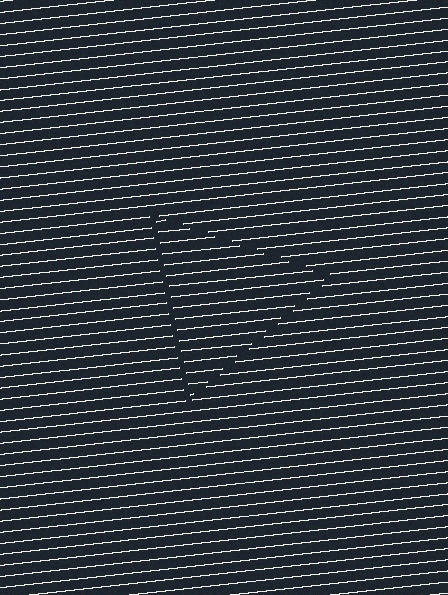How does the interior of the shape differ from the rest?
The interior of the shape contains the same grating, shifted by half a period — the contour is defined by the phase discontinuity where line-ends from the inner and outer gratings abut.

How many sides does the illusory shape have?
3 sides — the line-ends trace a triangle.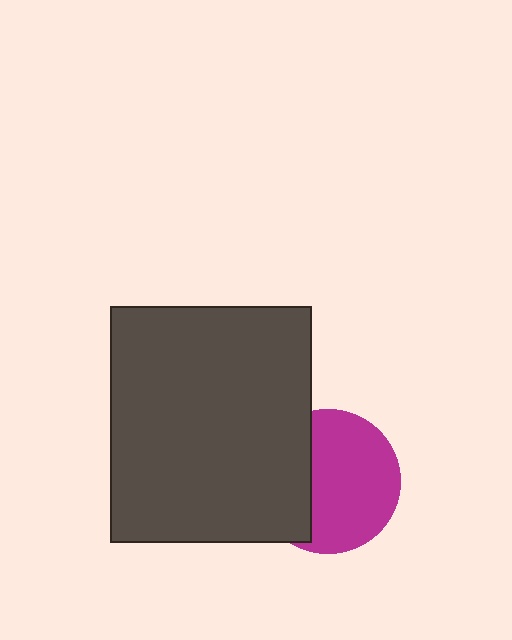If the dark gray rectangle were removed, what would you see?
You would see the complete magenta circle.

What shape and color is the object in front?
The object in front is a dark gray rectangle.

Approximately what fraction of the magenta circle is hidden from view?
Roughly 35% of the magenta circle is hidden behind the dark gray rectangle.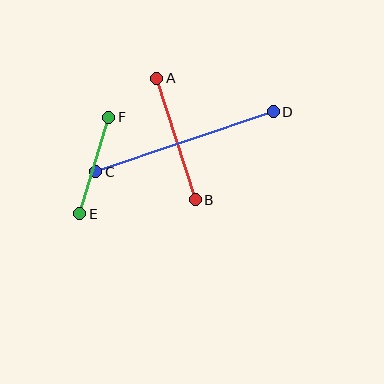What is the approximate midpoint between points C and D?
The midpoint is at approximately (184, 142) pixels.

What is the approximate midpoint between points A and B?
The midpoint is at approximately (176, 139) pixels.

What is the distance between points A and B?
The distance is approximately 128 pixels.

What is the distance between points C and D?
The distance is approximately 188 pixels.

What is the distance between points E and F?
The distance is approximately 101 pixels.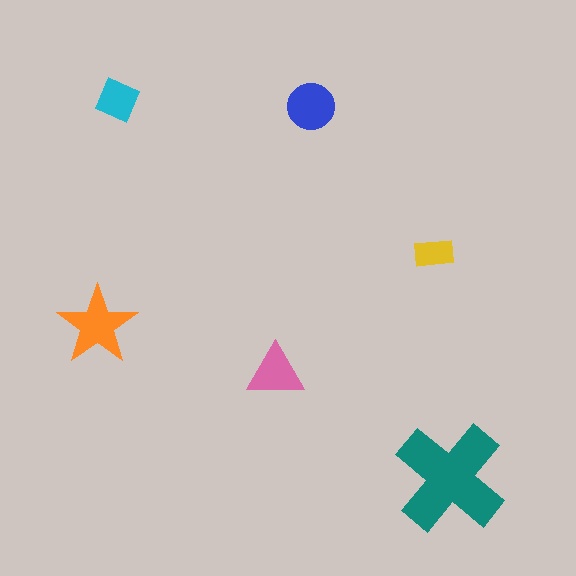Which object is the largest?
The teal cross.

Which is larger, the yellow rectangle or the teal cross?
The teal cross.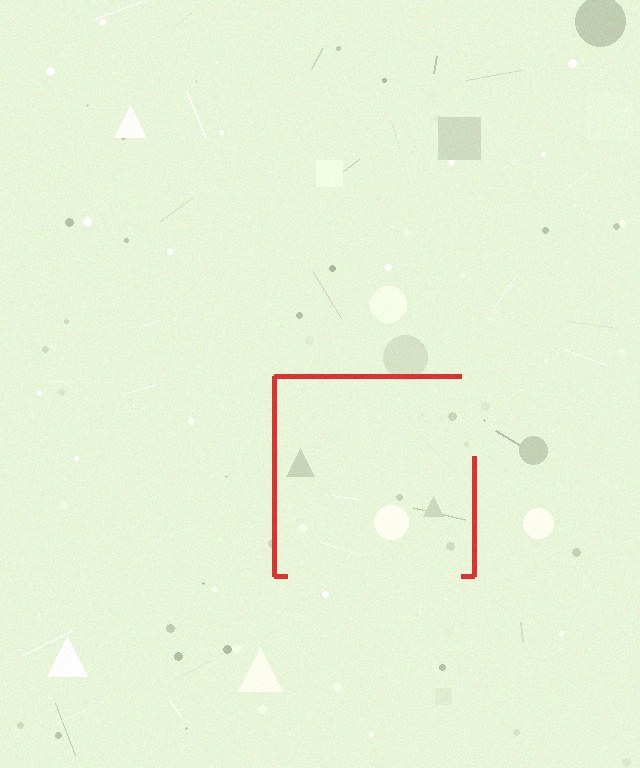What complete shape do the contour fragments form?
The contour fragments form a square.